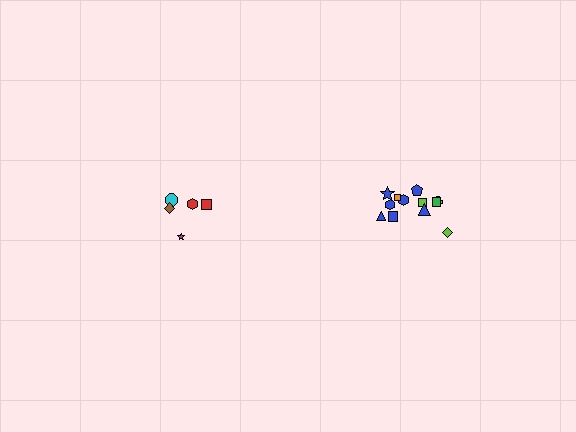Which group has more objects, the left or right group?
The right group.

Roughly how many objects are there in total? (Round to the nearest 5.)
Roughly 15 objects in total.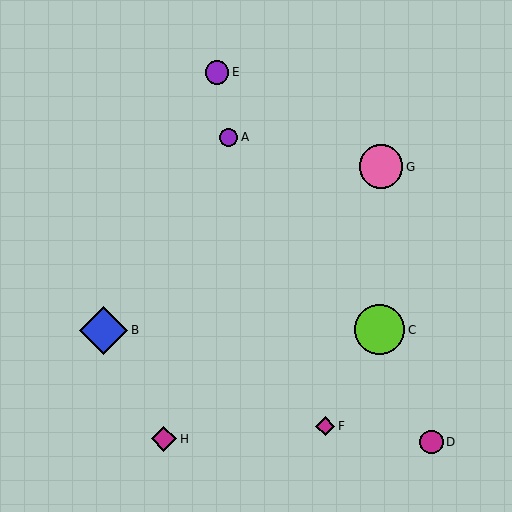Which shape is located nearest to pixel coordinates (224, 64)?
The purple circle (labeled E) at (217, 72) is nearest to that location.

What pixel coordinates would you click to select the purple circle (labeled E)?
Click at (217, 72) to select the purple circle E.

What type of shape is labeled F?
Shape F is a magenta diamond.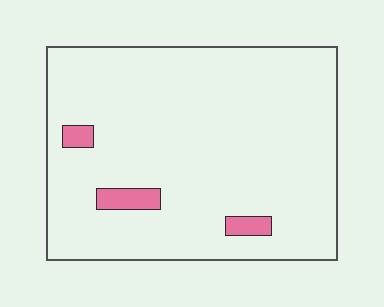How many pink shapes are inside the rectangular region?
3.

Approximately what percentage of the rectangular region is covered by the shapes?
Approximately 5%.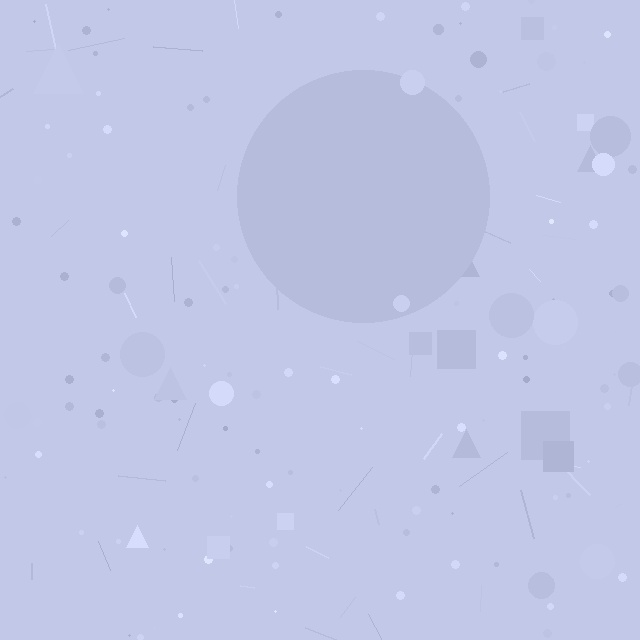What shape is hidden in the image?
A circle is hidden in the image.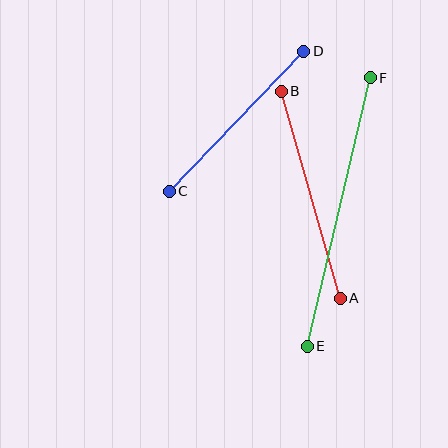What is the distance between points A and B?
The distance is approximately 215 pixels.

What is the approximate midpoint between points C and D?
The midpoint is at approximately (236, 121) pixels.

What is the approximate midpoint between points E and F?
The midpoint is at approximately (339, 212) pixels.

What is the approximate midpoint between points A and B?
The midpoint is at approximately (311, 195) pixels.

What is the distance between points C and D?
The distance is approximately 194 pixels.